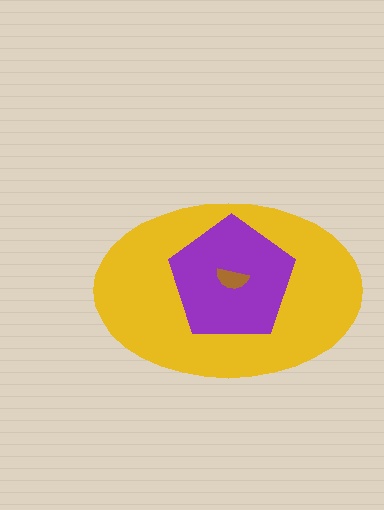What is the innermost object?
The brown semicircle.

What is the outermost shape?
The yellow ellipse.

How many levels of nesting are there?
3.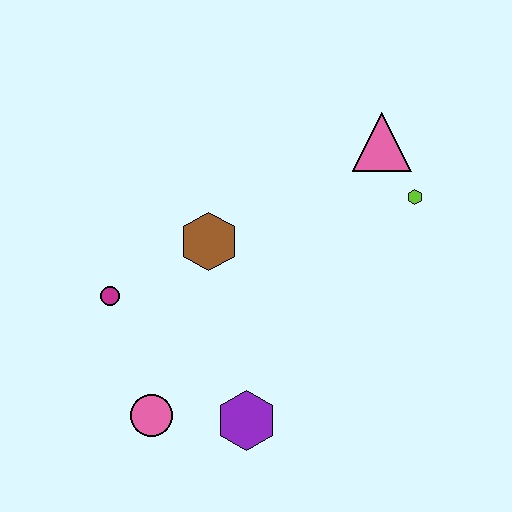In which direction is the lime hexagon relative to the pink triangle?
The lime hexagon is below the pink triangle.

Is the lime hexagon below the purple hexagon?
No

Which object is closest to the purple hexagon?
The pink circle is closest to the purple hexagon.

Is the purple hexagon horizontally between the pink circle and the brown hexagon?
No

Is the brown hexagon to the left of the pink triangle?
Yes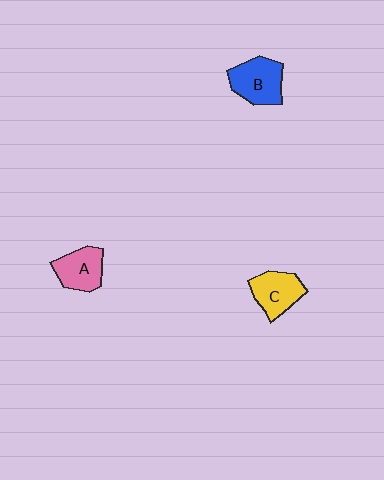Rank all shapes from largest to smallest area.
From largest to smallest: B (blue), C (yellow), A (pink).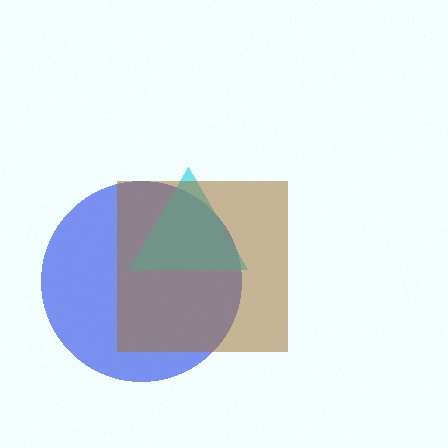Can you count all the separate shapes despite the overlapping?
Yes, there are 3 separate shapes.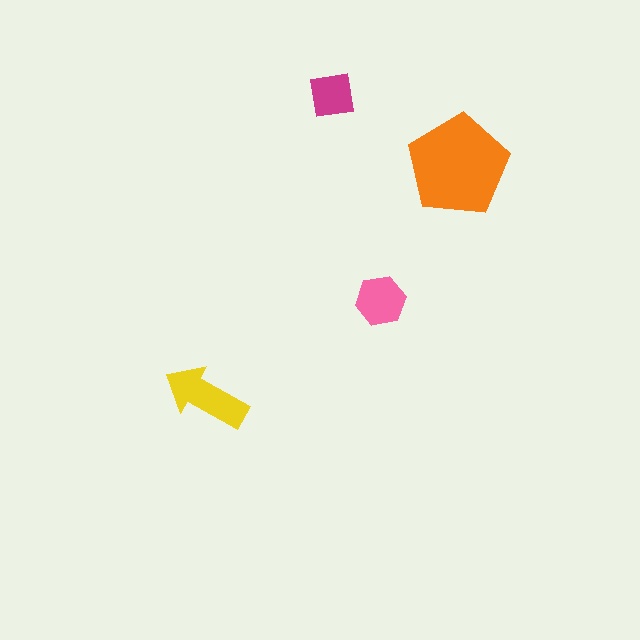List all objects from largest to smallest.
The orange pentagon, the yellow arrow, the pink hexagon, the magenta square.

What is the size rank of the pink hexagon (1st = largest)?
3rd.